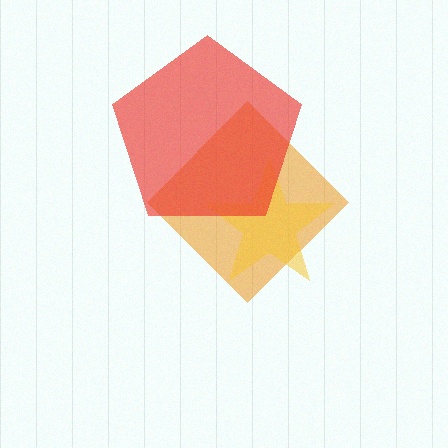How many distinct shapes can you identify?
There are 3 distinct shapes: an orange diamond, a yellow star, a red pentagon.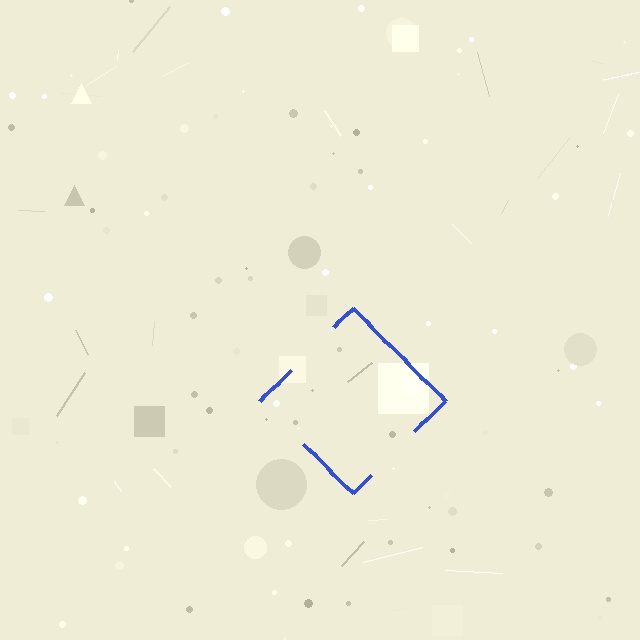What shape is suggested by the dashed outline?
The dashed outline suggests a diamond.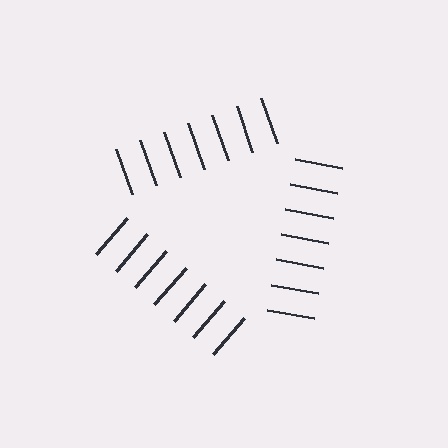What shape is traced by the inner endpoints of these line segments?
An illusory triangle — the line segments terminate on its edges but no continuous stroke is drawn.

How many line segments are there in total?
21 — 7 along each of the 3 edges.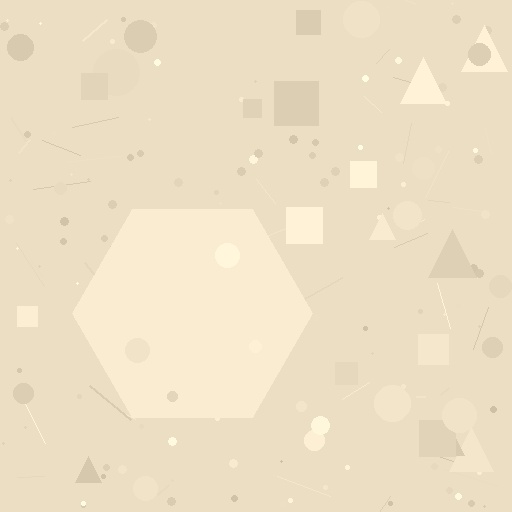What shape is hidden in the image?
A hexagon is hidden in the image.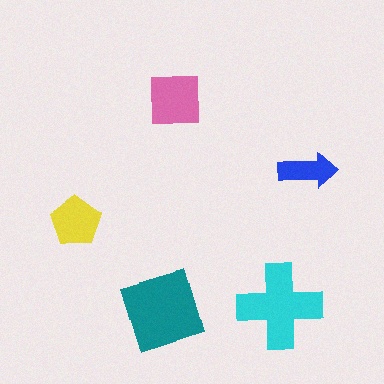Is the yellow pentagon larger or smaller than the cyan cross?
Smaller.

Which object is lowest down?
The teal diamond is bottommost.